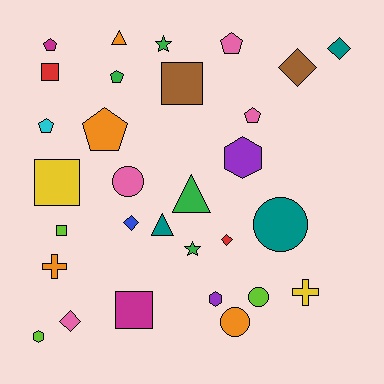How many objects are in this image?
There are 30 objects.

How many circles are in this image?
There are 4 circles.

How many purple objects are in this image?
There are 2 purple objects.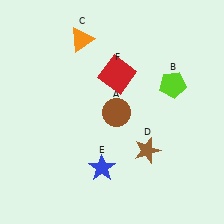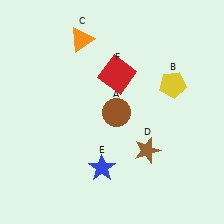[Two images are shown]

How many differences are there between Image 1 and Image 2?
There is 1 difference between the two images.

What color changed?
The pentagon (B) changed from lime in Image 1 to yellow in Image 2.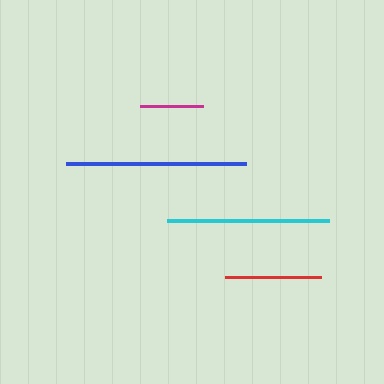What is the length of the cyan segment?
The cyan segment is approximately 163 pixels long.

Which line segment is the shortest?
The magenta line is the shortest at approximately 63 pixels.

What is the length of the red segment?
The red segment is approximately 96 pixels long.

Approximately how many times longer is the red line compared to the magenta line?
The red line is approximately 1.5 times the length of the magenta line.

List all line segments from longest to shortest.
From longest to shortest: blue, cyan, red, magenta.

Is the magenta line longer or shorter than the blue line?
The blue line is longer than the magenta line.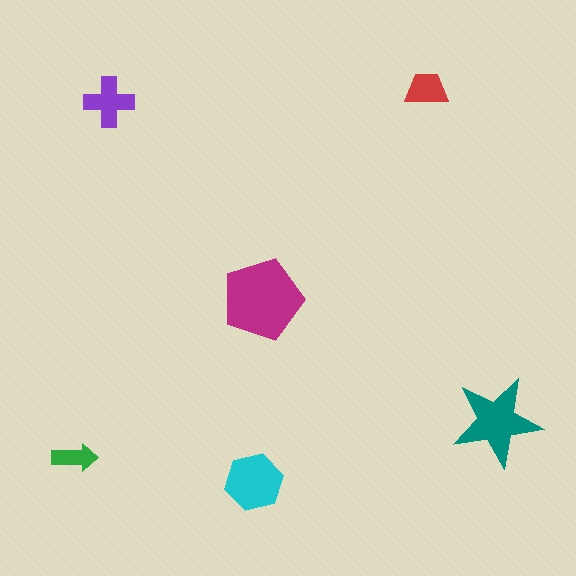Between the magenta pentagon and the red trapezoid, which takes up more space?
The magenta pentagon.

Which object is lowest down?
The cyan hexagon is bottommost.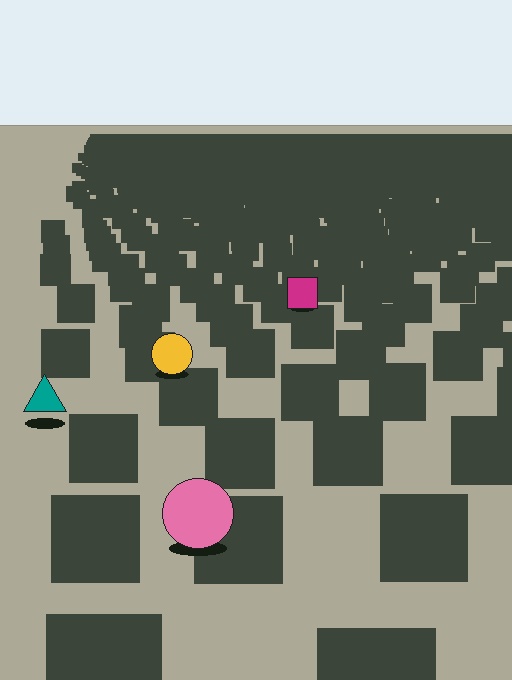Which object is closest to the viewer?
The pink circle is closest. The texture marks near it are larger and more spread out.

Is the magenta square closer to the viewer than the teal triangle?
No. The teal triangle is closer — you can tell from the texture gradient: the ground texture is coarser near it.